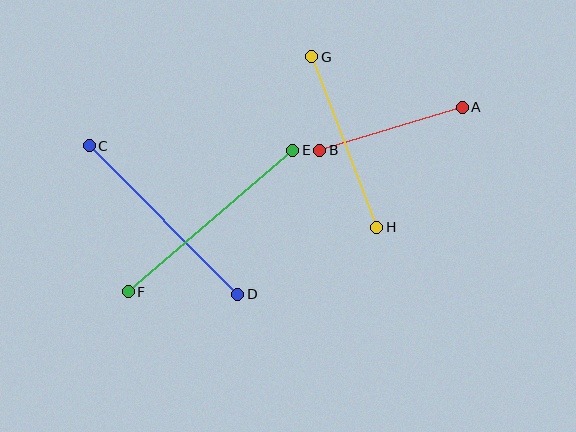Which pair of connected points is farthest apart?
Points E and F are farthest apart.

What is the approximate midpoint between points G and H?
The midpoint is at approximately (344, 142) pixels.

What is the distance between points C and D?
The distance is approximately 210 pixels.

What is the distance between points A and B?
The distance is approximately 149 pixels.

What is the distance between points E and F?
The distance is approximately 217 pixels.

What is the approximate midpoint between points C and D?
The midpoint is at approximately (163, 220) pixels.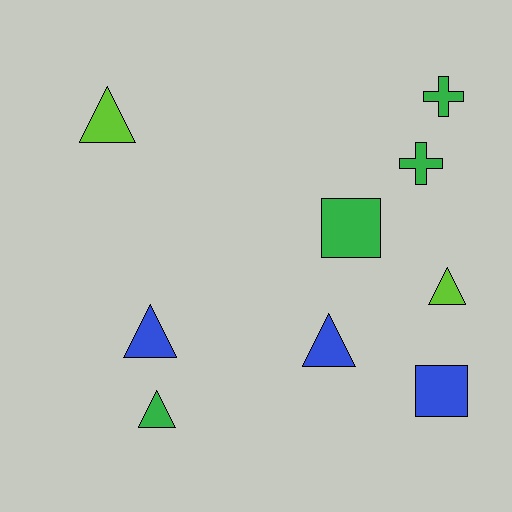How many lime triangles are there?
There are 2 lime triangles.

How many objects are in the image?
There are 9 objects.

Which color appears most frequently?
Green, with 4 objects.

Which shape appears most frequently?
Triangle, with 5 objects.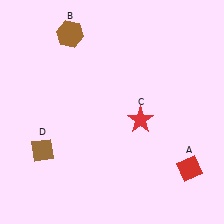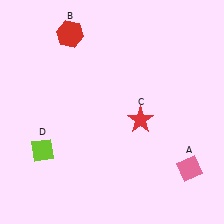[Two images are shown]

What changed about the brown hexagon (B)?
In Image 1, B is brown. In Image 2, it changed to red.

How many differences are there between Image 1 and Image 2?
There are 3 differences between the two images.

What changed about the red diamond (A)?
In Image 1, A is red. In Image 2, it changed to pink.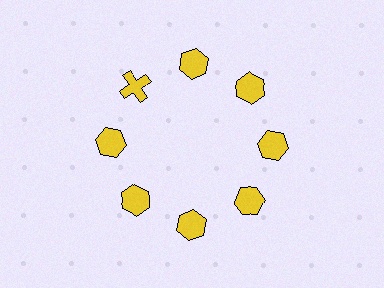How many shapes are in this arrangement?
There are 8 shapes arranged in a ring pattern.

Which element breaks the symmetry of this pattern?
The yellow cross at roughly the 10 o'clock position breaks the symmetry. All other shapes are yellow hexagons.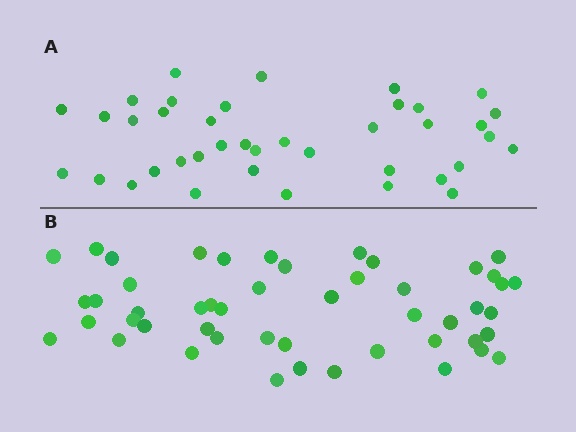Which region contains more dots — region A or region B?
Region B (the bottom region) has more dots.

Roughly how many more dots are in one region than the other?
Region B has roughly 10 or so more dots than region A.